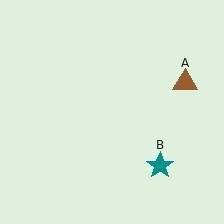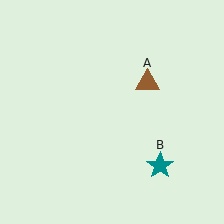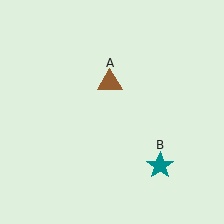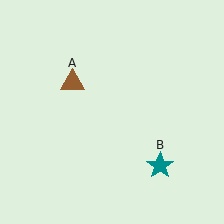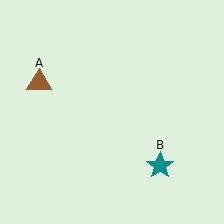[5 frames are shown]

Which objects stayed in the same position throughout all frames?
Teal star (object B) remained stationary.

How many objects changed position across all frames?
1 object changed position: brown triangle (object A).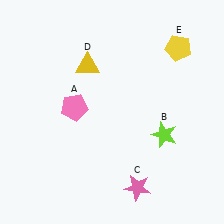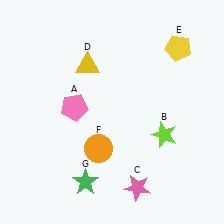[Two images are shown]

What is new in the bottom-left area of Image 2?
An orange circle (F) was added in the bottom-left area of Image 2.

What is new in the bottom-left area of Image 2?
A green star (G) was added in the bottom-left area of Image 2.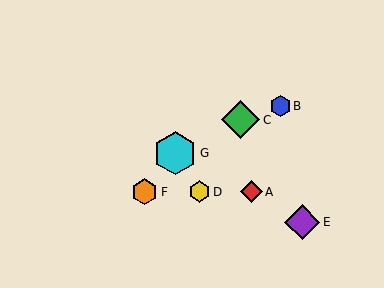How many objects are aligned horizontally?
3 objects (A, D, F) are aligned horizontally.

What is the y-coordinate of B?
Object B is at y≈106.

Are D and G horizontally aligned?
No, D is at y≈192 and G is at y≈153.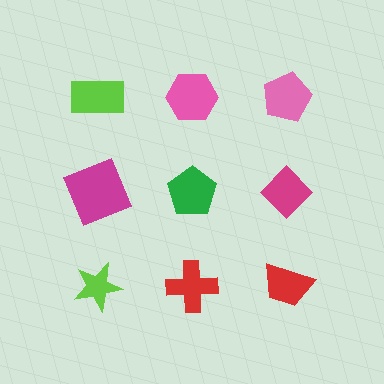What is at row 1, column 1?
A lime rectangle.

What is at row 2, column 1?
A magenta square.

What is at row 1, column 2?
A pink hexagon.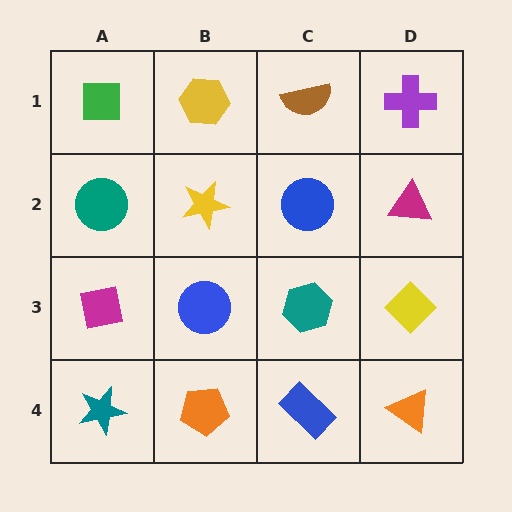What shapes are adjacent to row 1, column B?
A yellow star (row 2, column B), a green square (row 1, column A), a brown semicircle (row 1, column C).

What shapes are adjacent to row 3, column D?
A magenta triangle (row 2, column D), an orange triangle (row 4, column D), a teal hexagon (row 3, column C).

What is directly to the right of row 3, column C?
A yellow diamond.